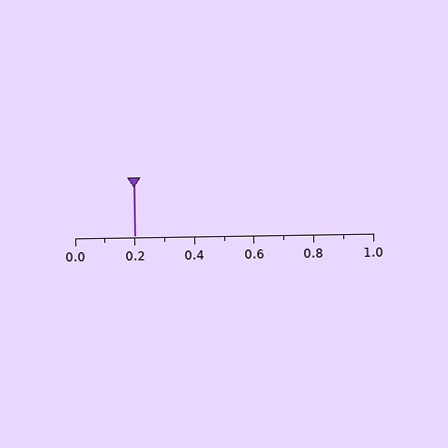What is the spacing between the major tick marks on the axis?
The major ticks are spaced 0.2 apart.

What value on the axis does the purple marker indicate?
The marker indicates approximately 0.2.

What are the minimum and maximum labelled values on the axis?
The axis runs from 0.0 to 1.0.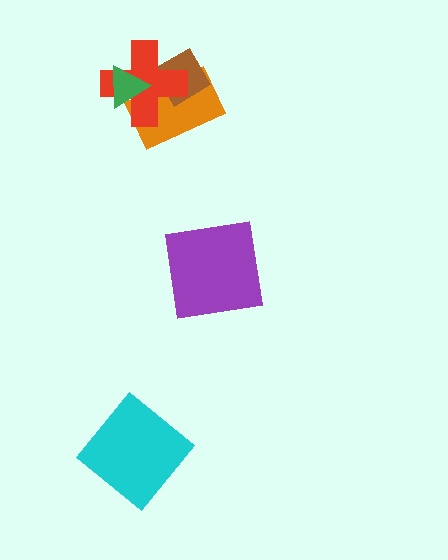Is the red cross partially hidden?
Yes, it is partially covered by another shape.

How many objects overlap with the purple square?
0 objects overlap with the purple square.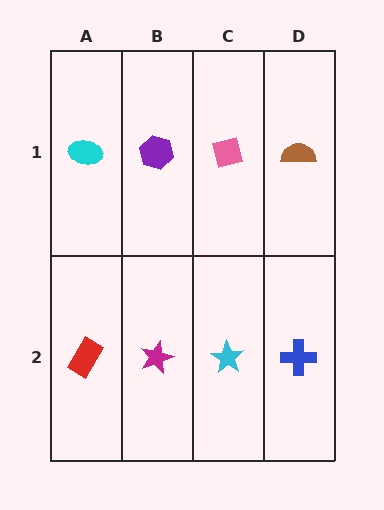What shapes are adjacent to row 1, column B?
A magenta star (row 2, column B), a cyan ellipse (row 1, column A), a pink square (row 1, column C).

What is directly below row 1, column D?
A blue cross.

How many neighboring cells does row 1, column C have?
3.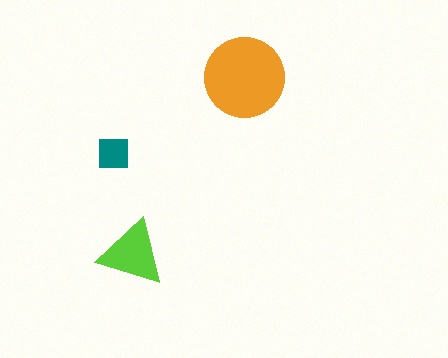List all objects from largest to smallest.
The orange circle, the lime triangle, the teal square.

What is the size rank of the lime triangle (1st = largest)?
2nd.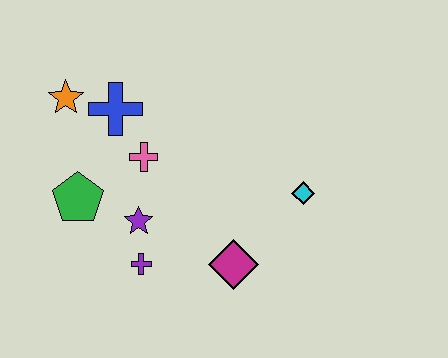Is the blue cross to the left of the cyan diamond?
Yes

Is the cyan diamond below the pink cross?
Yes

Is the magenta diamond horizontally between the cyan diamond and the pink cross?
Yes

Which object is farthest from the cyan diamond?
The orange star is farthest from the cyan diamond.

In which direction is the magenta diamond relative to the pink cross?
The magenta diamond is below the pink cross.